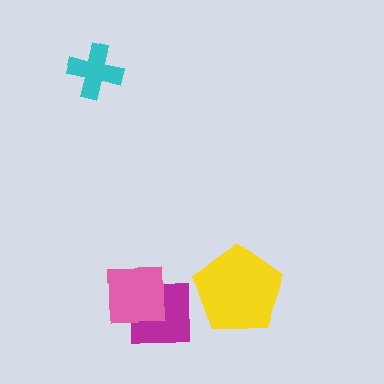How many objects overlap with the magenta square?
1 object overlaps with the magenta square.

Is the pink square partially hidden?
No, no other shape covers it.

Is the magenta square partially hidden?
Yes, it is partially covered by another shape.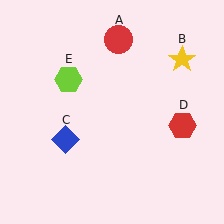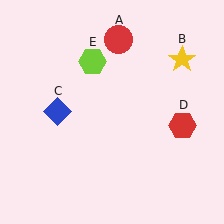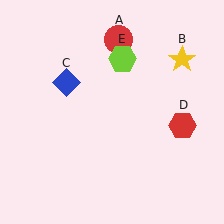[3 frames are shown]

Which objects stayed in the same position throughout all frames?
Red circle (object A) and yellow star (object B) and red hexagon (object D) remained stationary.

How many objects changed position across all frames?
2 objects changed position: blue diamond (object C), lime hexagon (object E).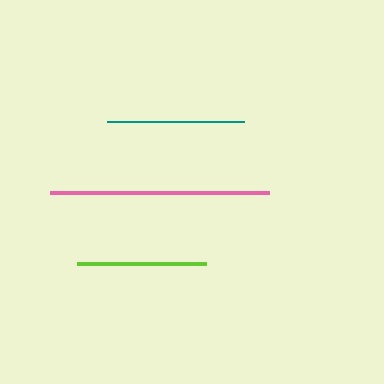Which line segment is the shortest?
The lime line is the shortest at approximately 129 pixels.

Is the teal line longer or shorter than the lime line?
The teal line is longer than the lime line.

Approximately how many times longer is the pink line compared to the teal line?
The pink line is approximately 1.6 times the length of the teal line.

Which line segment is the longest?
The pink line is the longest at approximately 219 pixels.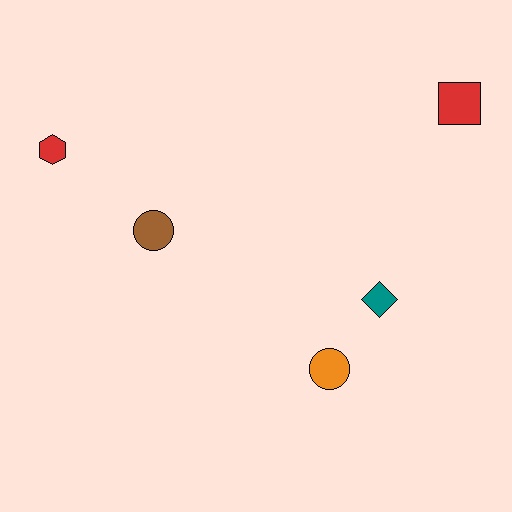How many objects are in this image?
There are 5 objects.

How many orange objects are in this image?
There is 1 orange object.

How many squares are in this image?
There is 1 square.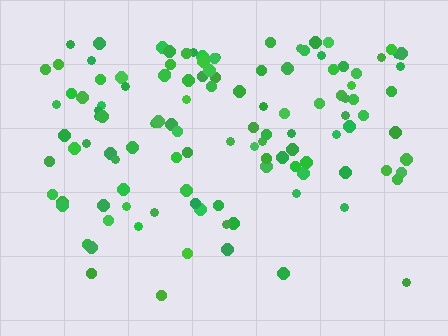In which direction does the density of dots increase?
From bottom to top, with the top side densest.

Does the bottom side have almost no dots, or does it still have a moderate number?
Still a moderate number, just noticeably fewer than the top.